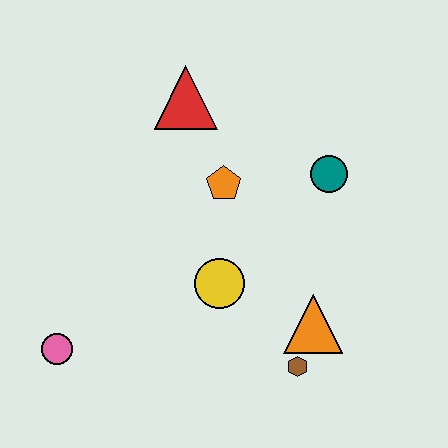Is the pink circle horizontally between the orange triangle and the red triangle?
No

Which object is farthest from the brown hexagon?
The red triangle is farthest from the brown hexagon.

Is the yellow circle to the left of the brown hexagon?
Yes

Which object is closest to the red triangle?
The orange pentagon is closest to the red triangle.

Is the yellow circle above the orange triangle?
Yes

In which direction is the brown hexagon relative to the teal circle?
The brown hexagon is below the teal circle.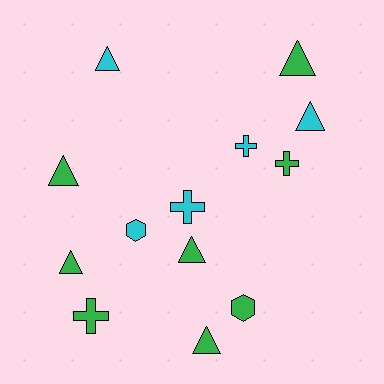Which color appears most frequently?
Green, with 8 objects.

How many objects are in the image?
There are 13 objects.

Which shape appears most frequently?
Triangle, with 7 objects.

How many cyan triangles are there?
There are 2 cyan triangles.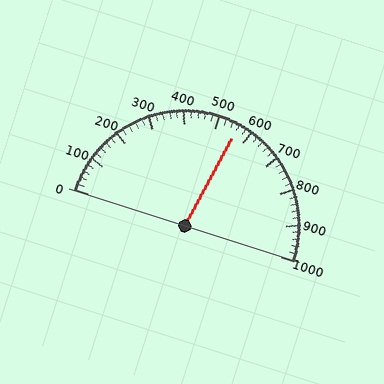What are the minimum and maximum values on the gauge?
The gauge ranges from 0 to 1000.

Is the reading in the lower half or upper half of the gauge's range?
The reading is in the upper half of the range (0 to 1000).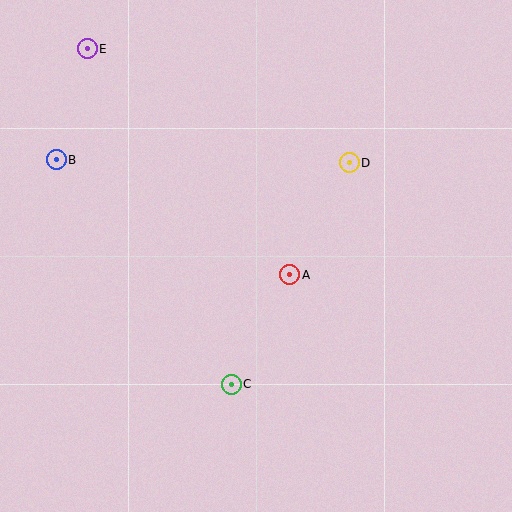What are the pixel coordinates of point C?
Point C is at (231, 384).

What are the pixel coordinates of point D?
Point D is at (349, 163).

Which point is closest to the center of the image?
Point A at (290, 275) is closest to the center.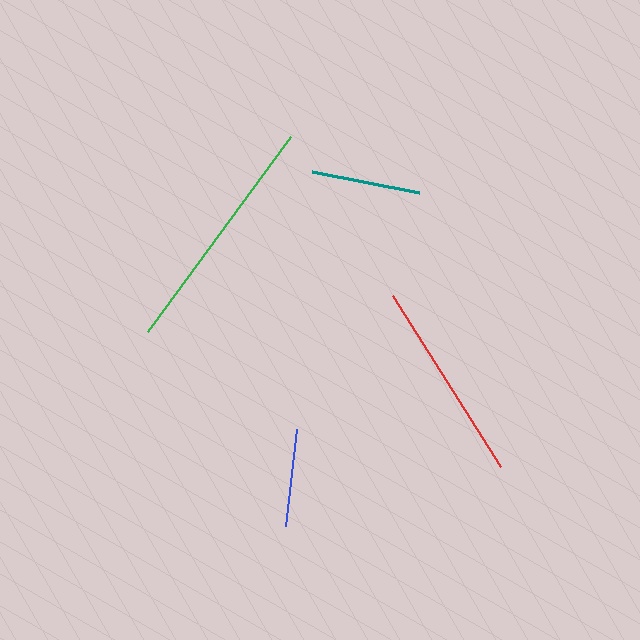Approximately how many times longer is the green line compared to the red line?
The green line is approximately 1.2 times the length of the red line.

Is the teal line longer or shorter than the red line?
The red line is longer than the teal line.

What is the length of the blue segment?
The blue segment is approximately 97 pixels long.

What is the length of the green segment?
The green segment is approximately 242 pixels long.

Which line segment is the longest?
The green line is the longest at approximately 242 pixels.